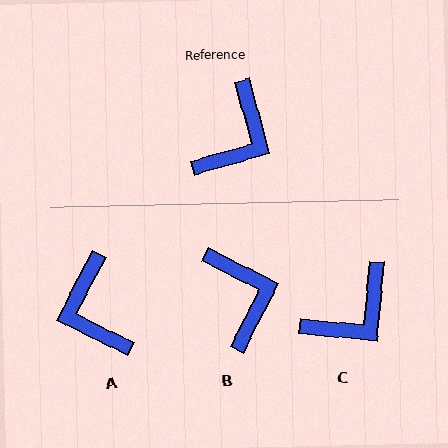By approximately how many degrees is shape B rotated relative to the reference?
Approximately 48 degrees counter-clockwise.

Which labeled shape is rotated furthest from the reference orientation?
A, about 133 degrees away.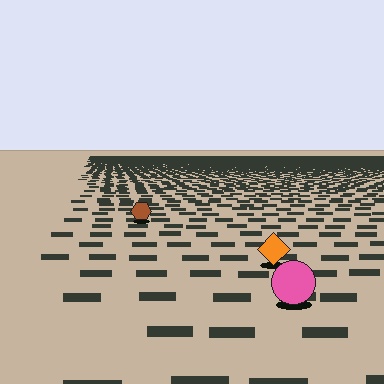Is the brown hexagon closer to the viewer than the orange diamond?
No. The orange diamond is closer — you can tell from the texture gradient: the ground texture is coarser near it.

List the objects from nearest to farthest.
From nearest to farthest: the pink circle, the orange diamond, the brown hexagon.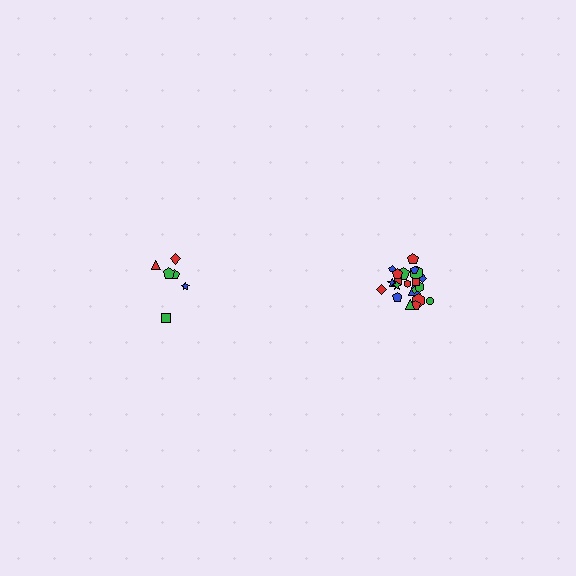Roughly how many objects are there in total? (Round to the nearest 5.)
Roughly 30 objects in total.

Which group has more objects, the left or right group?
The right group.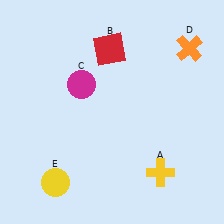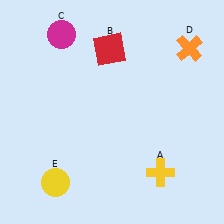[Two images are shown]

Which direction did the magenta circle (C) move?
The magenta circle (C) moved up.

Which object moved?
The magenta circle (C) moved up.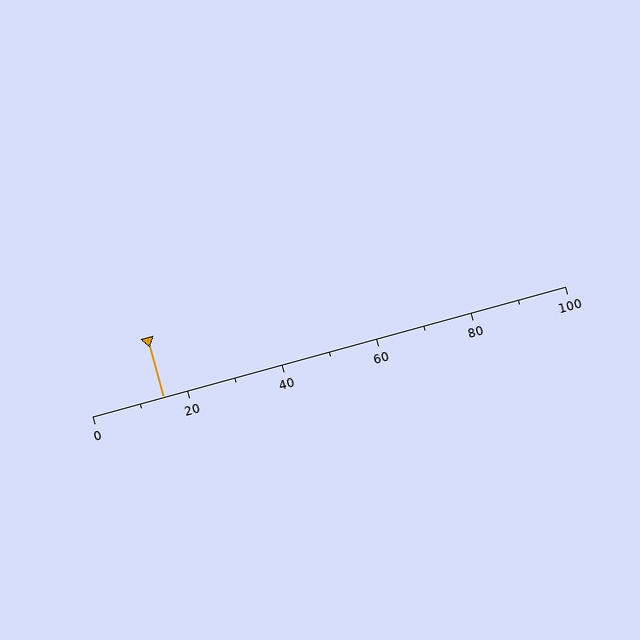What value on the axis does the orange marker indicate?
The marker indicates approximately 15.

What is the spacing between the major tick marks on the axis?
The major ticks are spaced 20 apart.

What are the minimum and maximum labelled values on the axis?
The axis runs from 0 to 100.